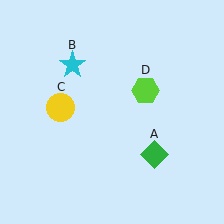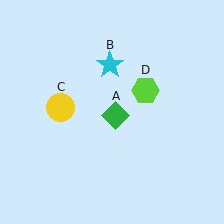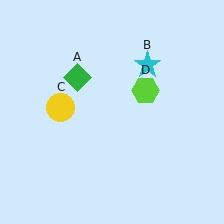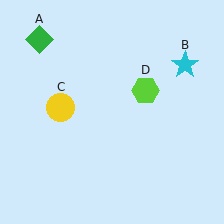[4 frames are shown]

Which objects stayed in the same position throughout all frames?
Yellow circle (object C) and lime hexagon (object D) remained stationary.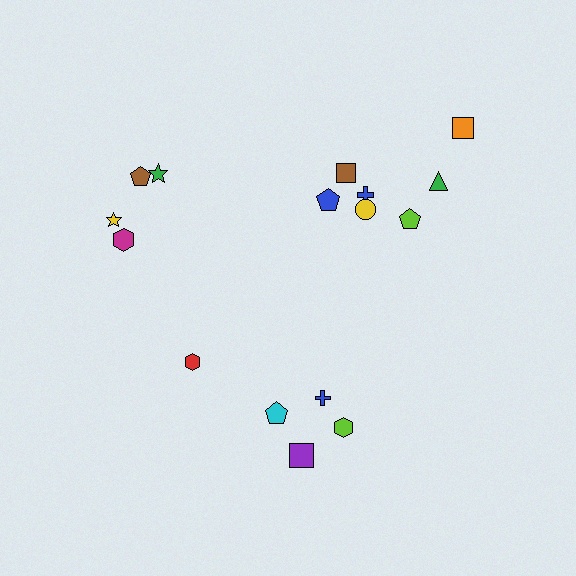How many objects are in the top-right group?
There are 7 objects.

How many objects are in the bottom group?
There are 5 objects.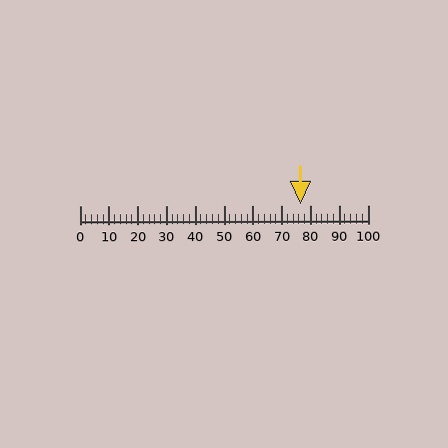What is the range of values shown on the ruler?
The ruler shows values from 0 to 100.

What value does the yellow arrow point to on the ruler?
The yellow arrow points to approximately 76.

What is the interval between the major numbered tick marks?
The major tick marks are spaced 10 units apart.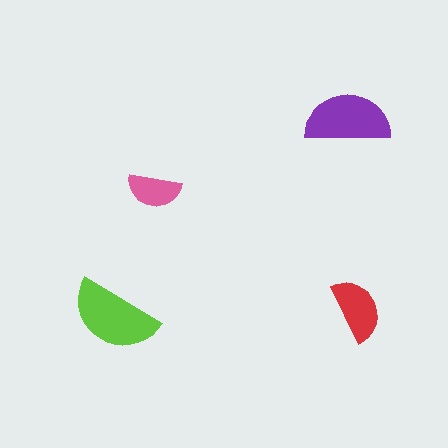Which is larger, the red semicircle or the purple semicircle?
The purple one.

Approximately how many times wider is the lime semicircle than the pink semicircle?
About 1.5 times wider.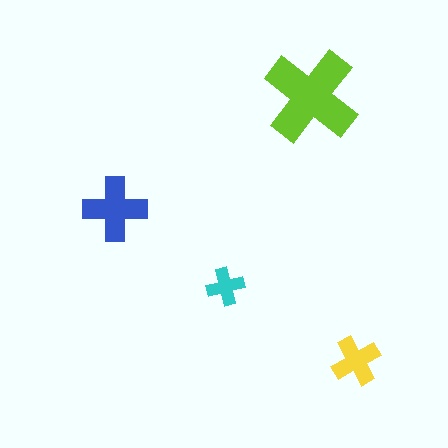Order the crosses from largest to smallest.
the lime one, the blue one, the yellow one, the cyan one.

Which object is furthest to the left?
The blue cross is leftmost.